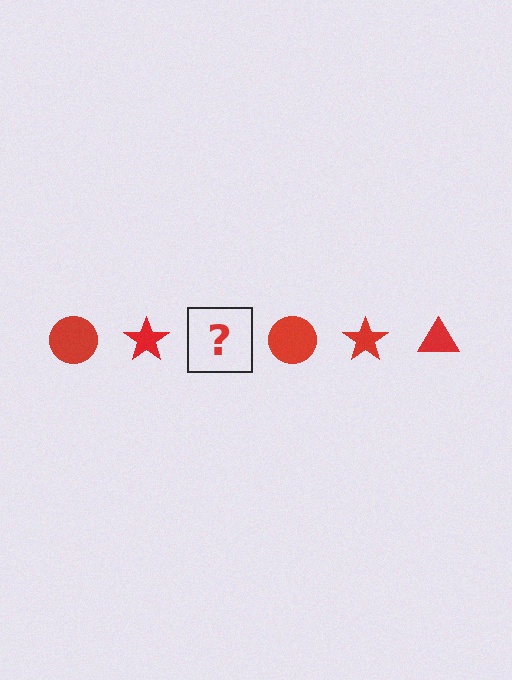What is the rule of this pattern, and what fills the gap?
The rule is that the pattern cycles through circle, star, triangle shapes in red. The gap should be filled with a red triangle.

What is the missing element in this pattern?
The missing element is a red triangle.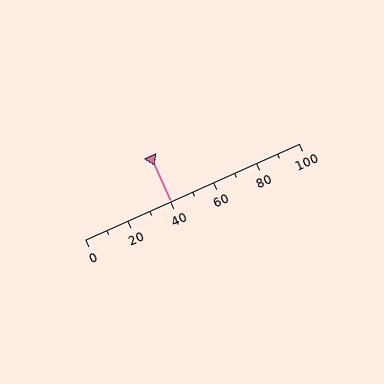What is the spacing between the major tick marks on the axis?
The major ticks are spaced 20 apart.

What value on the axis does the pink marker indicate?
The marker indicates approximately 40.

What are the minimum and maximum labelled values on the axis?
The axis runs from 0 to 100.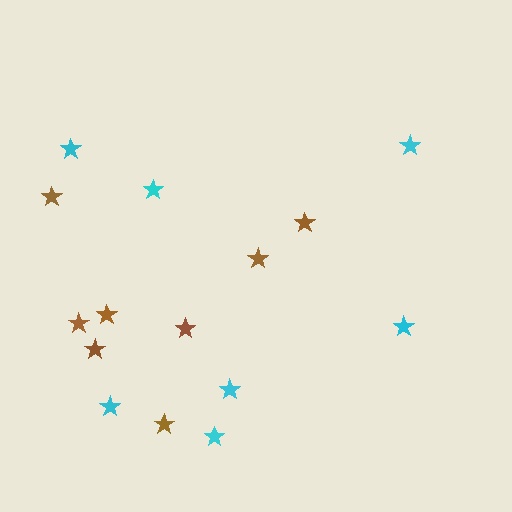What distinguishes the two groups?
There are 2 groups: one group of brown stars (8) and one group of cyan stars (7).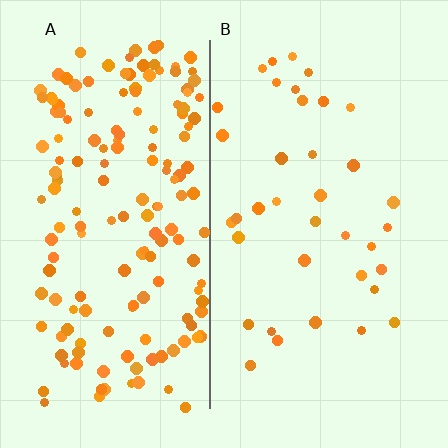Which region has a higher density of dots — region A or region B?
A (the left).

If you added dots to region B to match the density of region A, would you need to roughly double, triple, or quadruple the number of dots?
Approximately quadruple.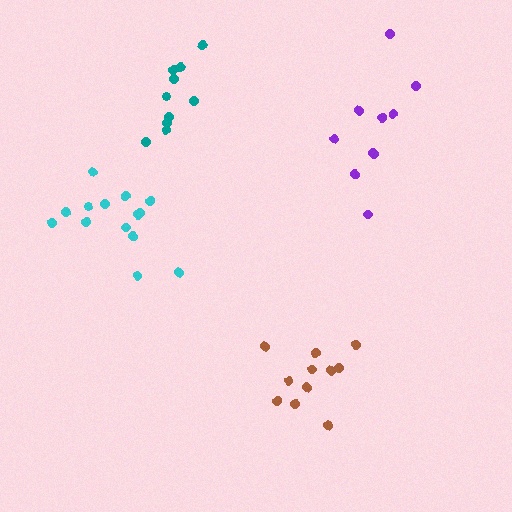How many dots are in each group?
Group 1: 11 dots, Group 2: 14 dots, Group 3: 10 dots, Group 4: 10 dots (45 total).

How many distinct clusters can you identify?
There are 4 distinct clusters.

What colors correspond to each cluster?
The clusters are colored: brown, cyan, purple, teal.